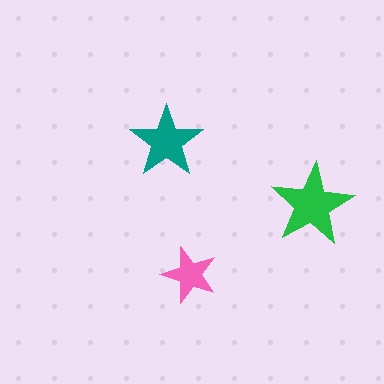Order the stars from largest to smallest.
the green one, the teal one, the pink one.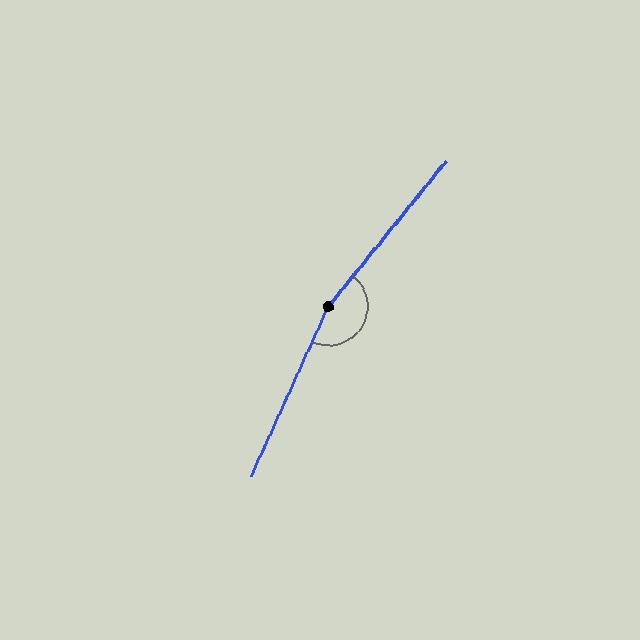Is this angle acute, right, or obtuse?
It is obtuse.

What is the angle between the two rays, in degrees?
Approximately 166 degrees.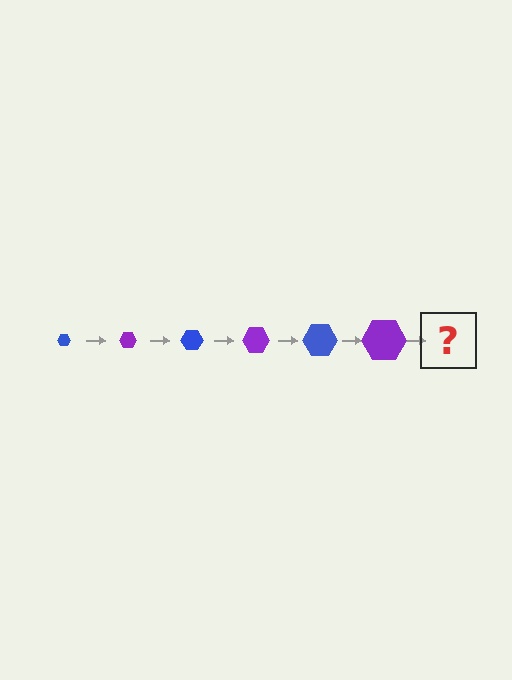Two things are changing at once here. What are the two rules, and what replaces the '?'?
The two rules are that the hexagon grows larger each step and the color cycles through blue and purple. The '?' should be a blue hexagon, larger than the previous one.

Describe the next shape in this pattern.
It should be a blue hexagon, larger than the previous one.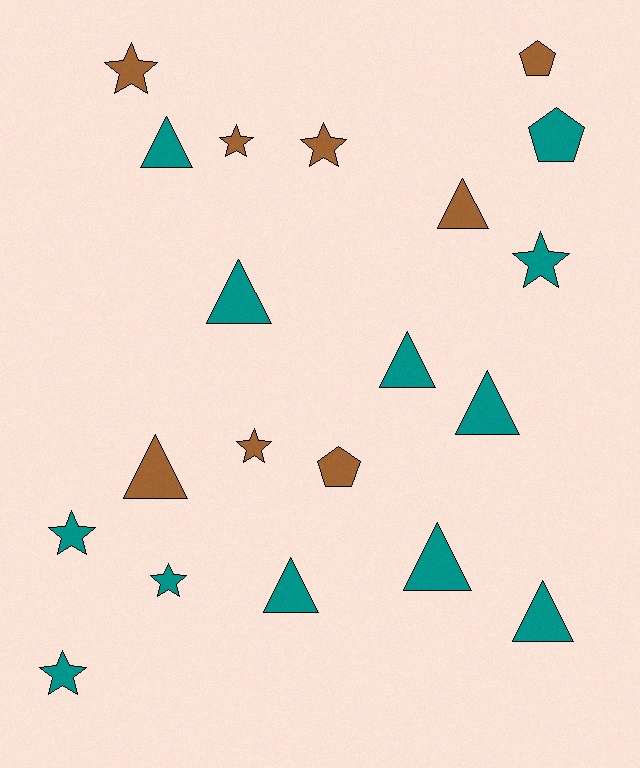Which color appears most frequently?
Teal, with 12 objects.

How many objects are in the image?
There are 20 objects.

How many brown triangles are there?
There are 2 brown triangles.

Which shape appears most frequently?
Triangle, with 9 objects.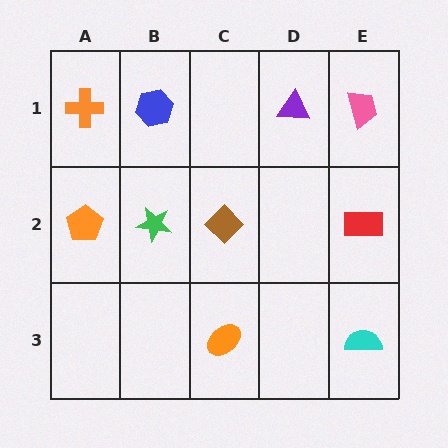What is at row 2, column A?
An orange pentagon.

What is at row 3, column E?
A cyan semicircle.